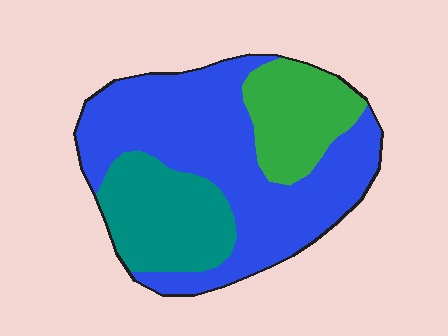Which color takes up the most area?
Blue, at roughly 60%.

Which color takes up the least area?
Green, at roughly 20%.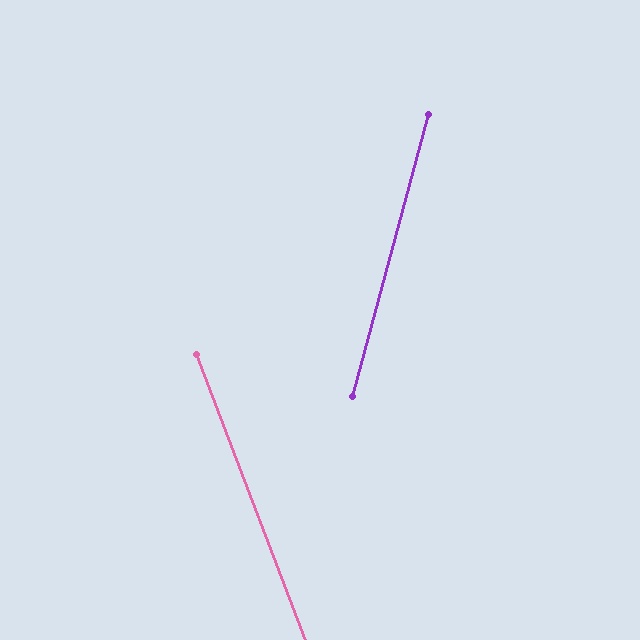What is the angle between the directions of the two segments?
Approximately 36 degrees.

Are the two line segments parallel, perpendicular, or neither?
Neither parallel nor perpendicular — they differ by about 36°.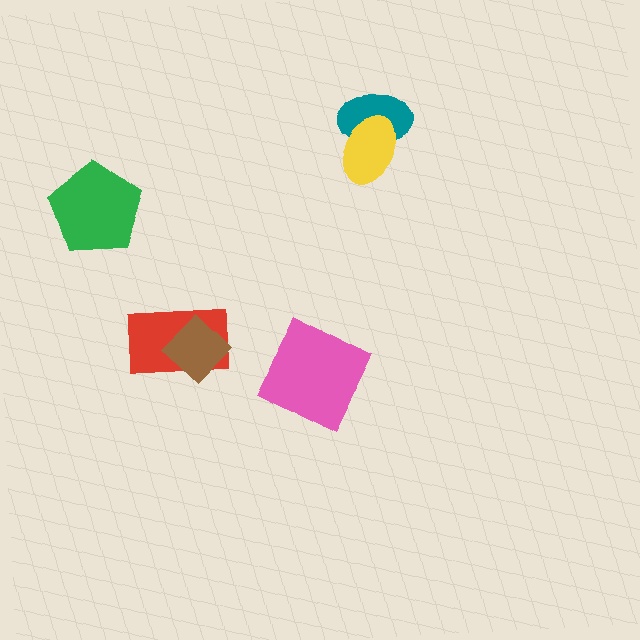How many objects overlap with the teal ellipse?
1 object overlaps with the teal ellipse.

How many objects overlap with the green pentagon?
0 objects overlap with the green pentagon.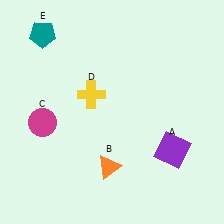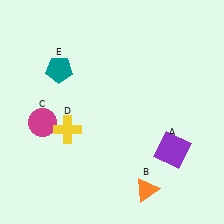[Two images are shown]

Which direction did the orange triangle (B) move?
The orange triangle (B) moved right.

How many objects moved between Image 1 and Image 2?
3 objects moved between the two images.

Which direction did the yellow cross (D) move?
The yellow cross (D) moved down.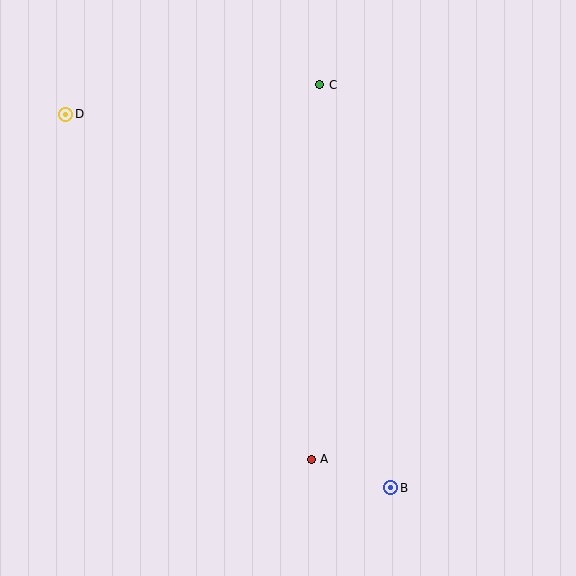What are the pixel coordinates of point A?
Point A is at (311, 459).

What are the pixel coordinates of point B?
Point B is at (391, 488).